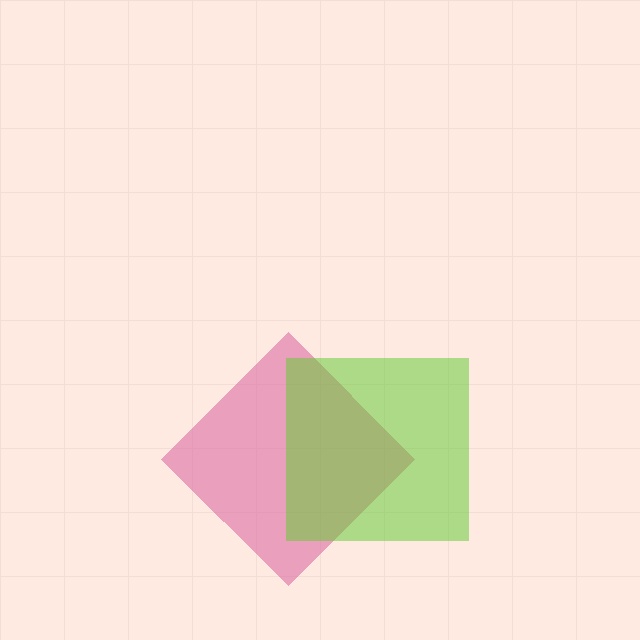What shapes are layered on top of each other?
The layered shapes are: a pink diamond, a lime square.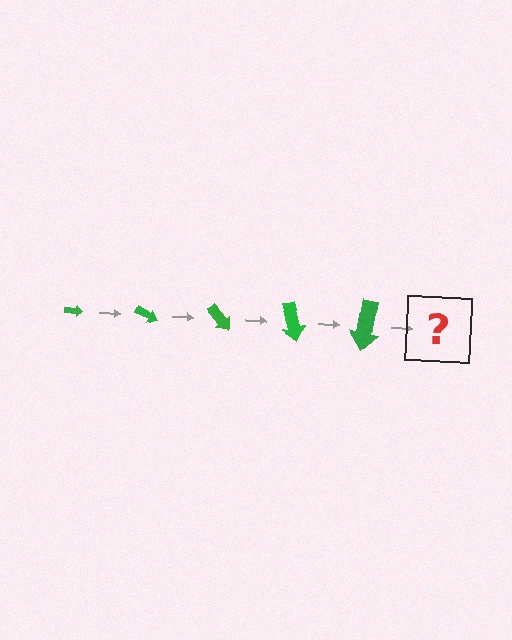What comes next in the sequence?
The next element should be an arrow, larger than the previous one and rotated 125 degrees from the start.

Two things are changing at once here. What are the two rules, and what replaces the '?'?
The two rules are that the arrow grows larger each step and it rotates 25 degrees each step. The '?' should be an arrow, larger than the previous one and rotated 125 degrees from the start.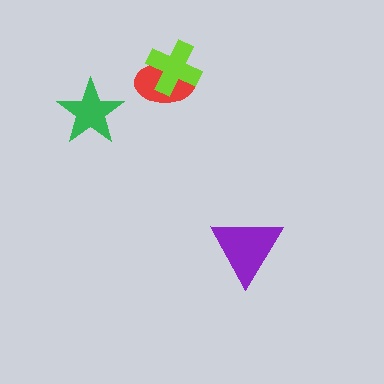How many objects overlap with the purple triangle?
0 objects overlap with the purple triangle.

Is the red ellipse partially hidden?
Yes, it is partially covered by another shape.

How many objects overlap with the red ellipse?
1 object overlaps with the red ellipse.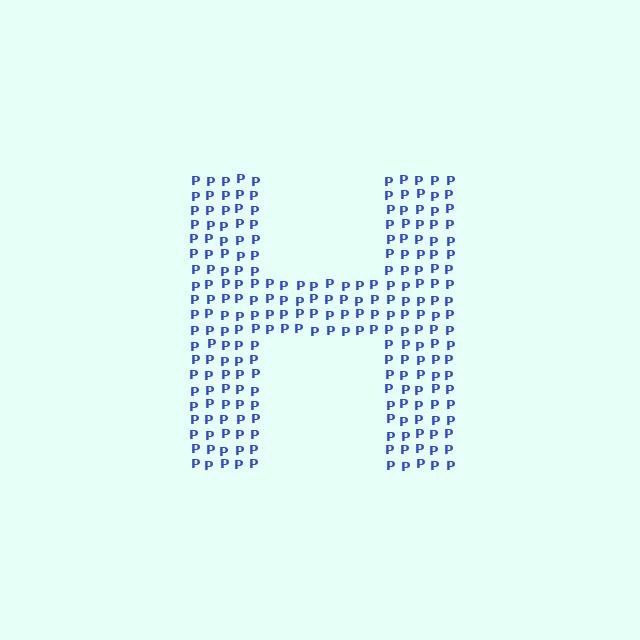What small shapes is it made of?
It is made of small letter P's.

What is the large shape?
The large shape is the letter H.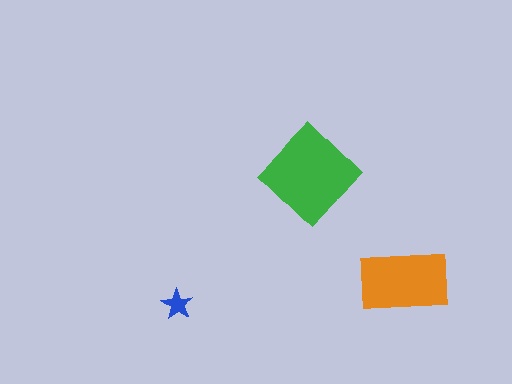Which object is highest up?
The green diamond is topmost.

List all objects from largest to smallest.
The green diamond, the orange rectangle, the blue star.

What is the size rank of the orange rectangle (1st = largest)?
2nd.